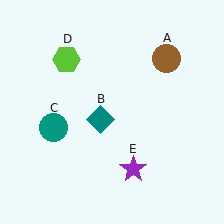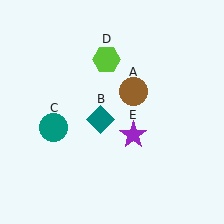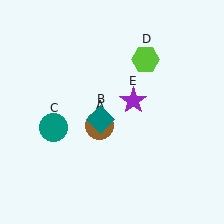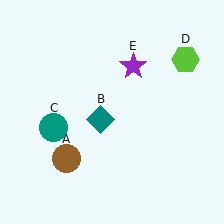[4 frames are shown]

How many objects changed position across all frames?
3 objects changed position: brown circle (object A), lime hexagon (object D), purple star (object E).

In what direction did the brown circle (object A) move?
The brown circle (object A) moved down and to the left.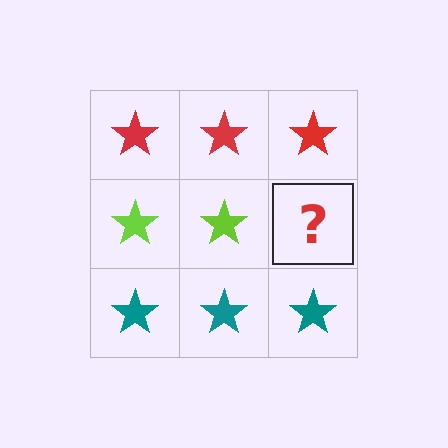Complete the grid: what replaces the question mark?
The question mark should be replaced with a lime star.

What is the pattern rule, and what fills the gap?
The rule is that each row has a consistent color. The gap should be filled with a lime star.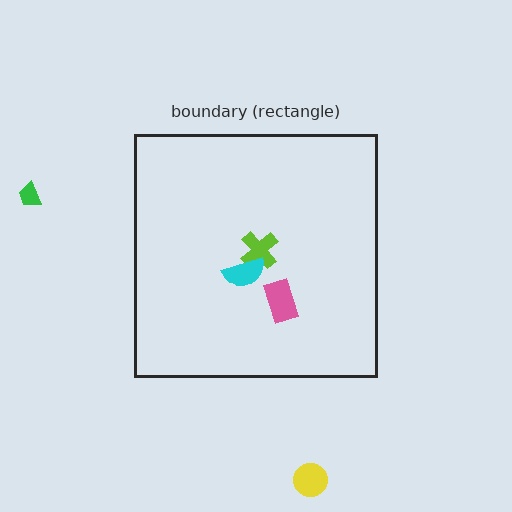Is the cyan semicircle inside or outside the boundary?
Inside.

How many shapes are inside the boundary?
3 inside, 2 outside.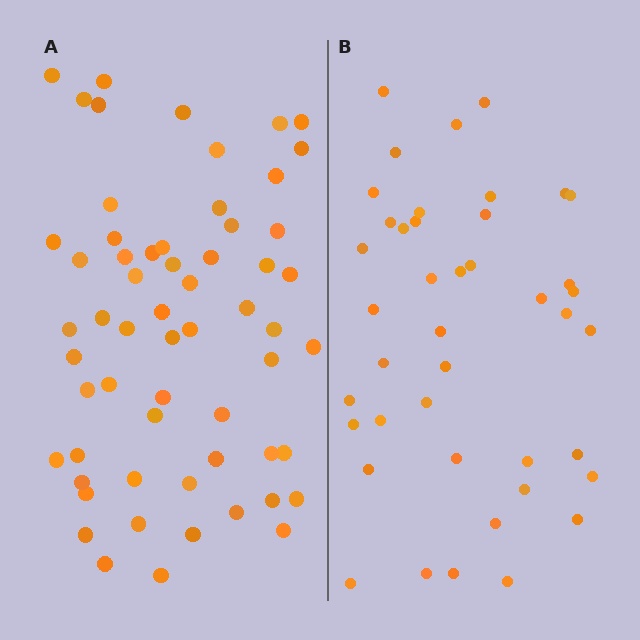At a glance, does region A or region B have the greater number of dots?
Region A (the left region) has more dots.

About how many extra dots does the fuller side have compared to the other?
Region A has approximately 20 more dots than region B.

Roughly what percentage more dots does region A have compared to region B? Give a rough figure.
About 45% more.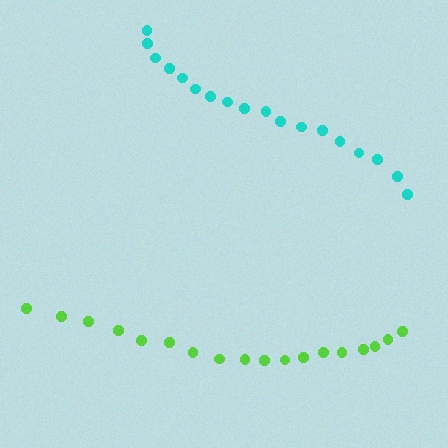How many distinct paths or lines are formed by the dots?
There are 2 distinct paths.